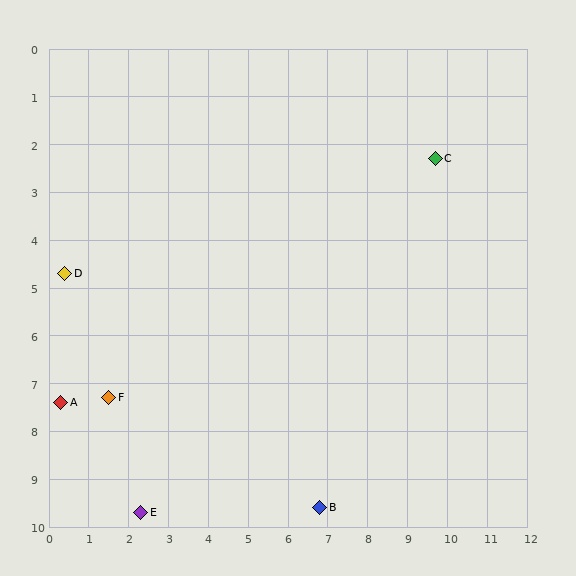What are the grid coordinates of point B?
Point B is at approximately (6.8, 9.6).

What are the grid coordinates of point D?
Point D is at approximately (0.4, 4.7).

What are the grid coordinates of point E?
Point E is at approximately (2.3, 9.7).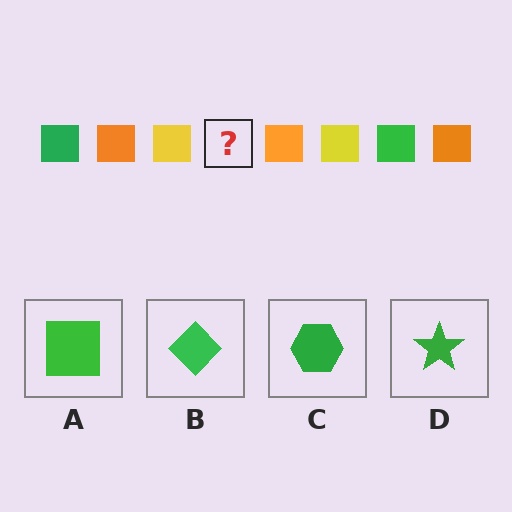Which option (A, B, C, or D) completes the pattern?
A.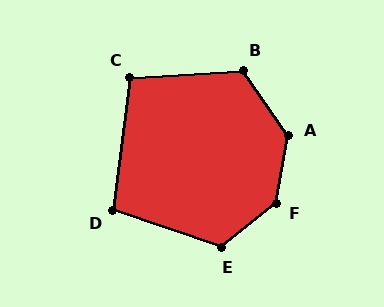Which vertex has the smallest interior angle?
D, at approximately 101 degrees.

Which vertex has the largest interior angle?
F, at approximately 138 degrees.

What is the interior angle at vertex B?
Approximately 121 degrees (obtuse).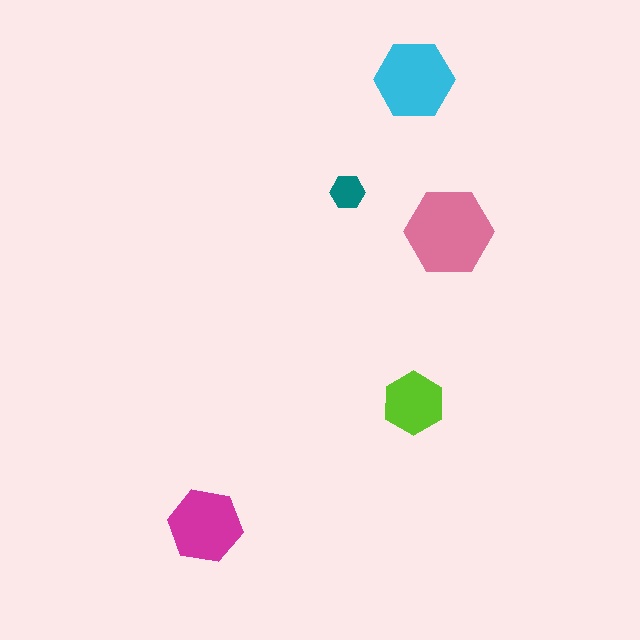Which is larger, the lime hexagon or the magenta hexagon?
The magenta one.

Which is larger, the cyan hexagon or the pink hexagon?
The pink one.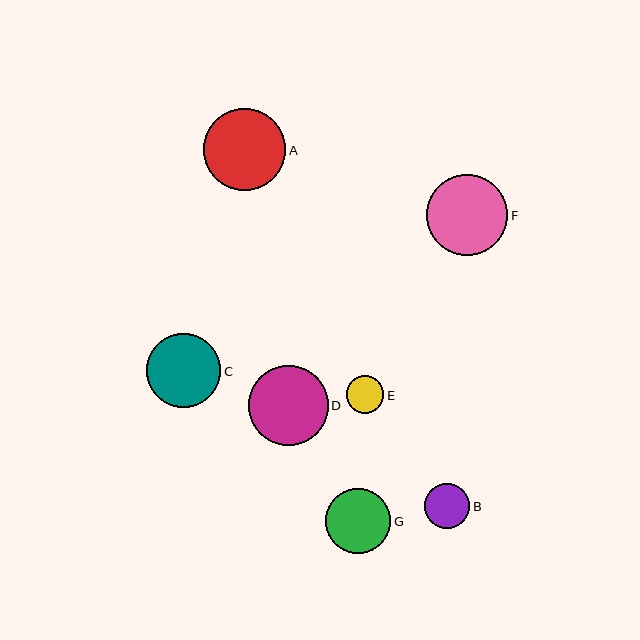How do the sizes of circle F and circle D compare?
Circle F and circle D are approximately the same size.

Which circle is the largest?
Circle A is the largest with a size of approximately 82 pixels.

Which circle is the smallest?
Circle E is the smallest with a size of approximately 37 pixels.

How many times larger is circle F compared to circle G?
Circle F is approximately 1.2 times the size of circle G.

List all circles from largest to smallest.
From largest to smallest: A, F, D, C, G, B, E.